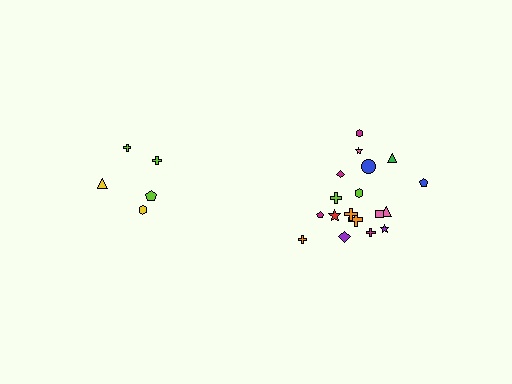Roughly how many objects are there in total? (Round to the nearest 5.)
Roughly 25 objects in total.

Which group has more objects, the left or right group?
The right group.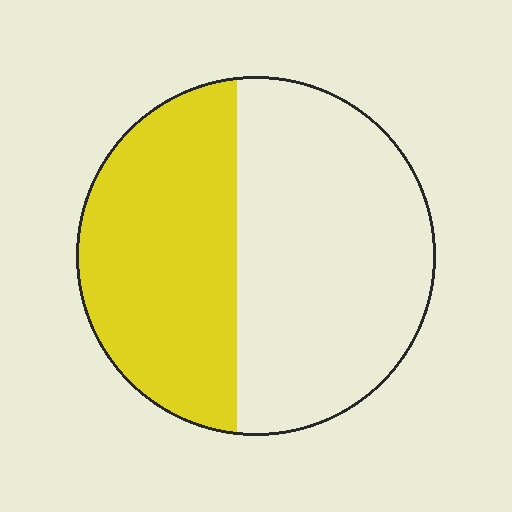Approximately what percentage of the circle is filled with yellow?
Approximately 45%.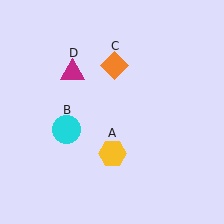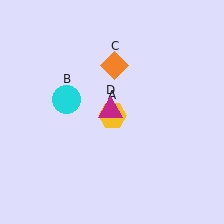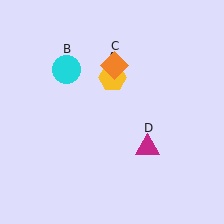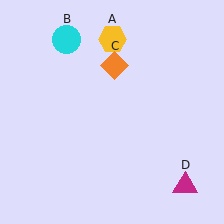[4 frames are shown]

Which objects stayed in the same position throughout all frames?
Orange diamond (object C) remained stationary.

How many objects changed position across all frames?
3 objects changed position: yellow hexagon (object A), cyan circle (object B), magenta triangle (object D).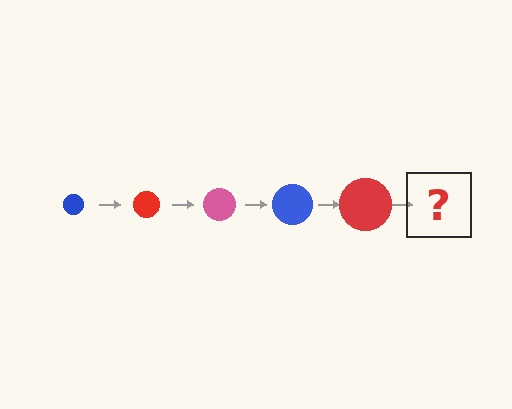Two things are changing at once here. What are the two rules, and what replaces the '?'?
The two rules are that the circle grows larger each step and the color cycles through blue, red, and pink. The '?' should be a pink circle, larger than the previous one.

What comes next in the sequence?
The next element should be a pink circle, larger than the previous one.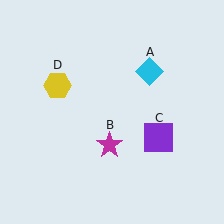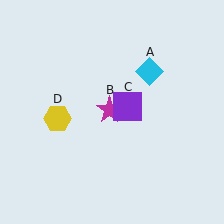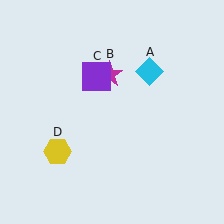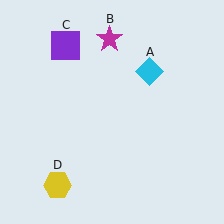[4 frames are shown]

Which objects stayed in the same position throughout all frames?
Cyan diamond (object A) remained stationary.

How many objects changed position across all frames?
3 objects changed position: magenta star (object B), purple square (object C), yellow hexagon (object D).